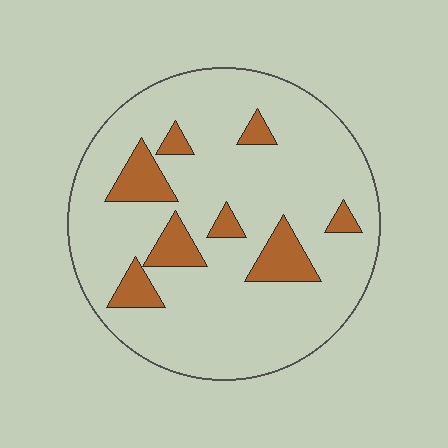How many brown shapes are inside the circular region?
8.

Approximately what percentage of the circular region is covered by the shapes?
Approximately 15%.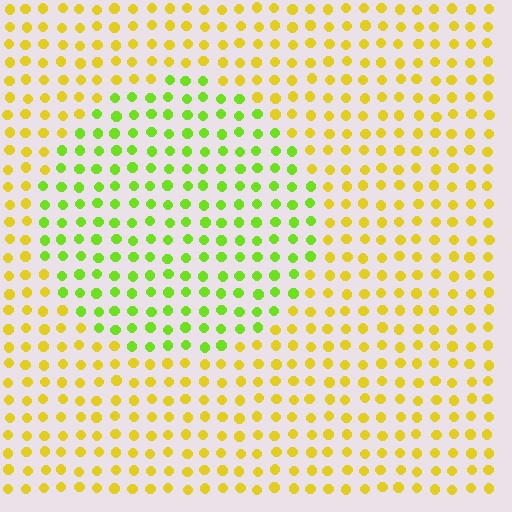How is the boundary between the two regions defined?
The boundary is defined purely by a slight shift in hue (about 42 degrees). Spacing, size, and orientation are identical on both sides.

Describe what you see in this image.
The image is filled with small yellow elements in a uniform arrangement. A circle-shaped region is visible where the elements are tinted to a slightly different hue, forming a subtle color boundary.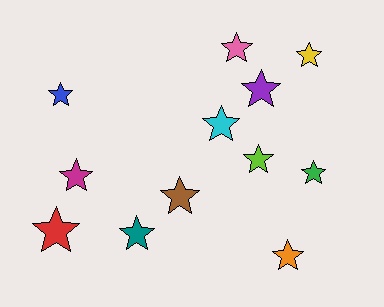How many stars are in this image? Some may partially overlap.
There are 12 stars.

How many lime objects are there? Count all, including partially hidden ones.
There is 1 lime object.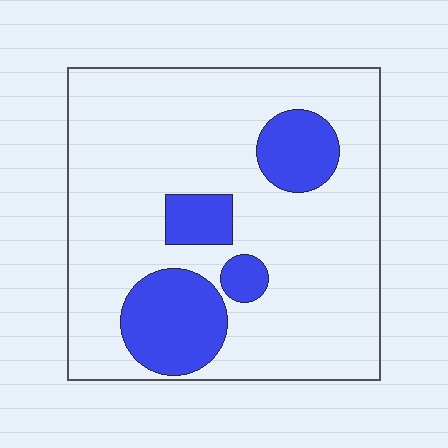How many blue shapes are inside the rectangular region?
4.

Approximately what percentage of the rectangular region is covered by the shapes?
Approximately 20%.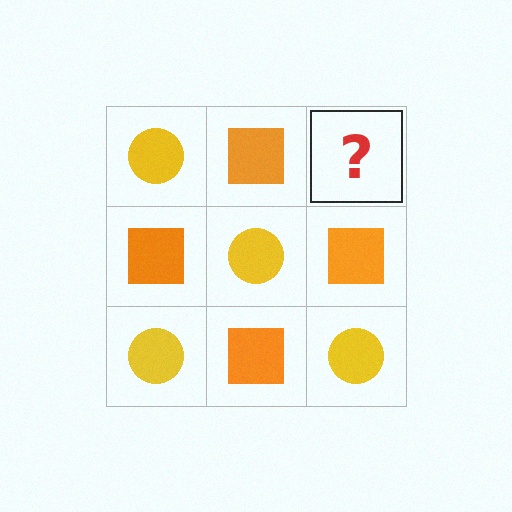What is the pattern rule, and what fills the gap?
The rule is that it alternates yellow circle and orange square in a checkerboard pattern. The gap should be filled with a yellow circle.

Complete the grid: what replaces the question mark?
The question mark should be replaced with a yellow circle.